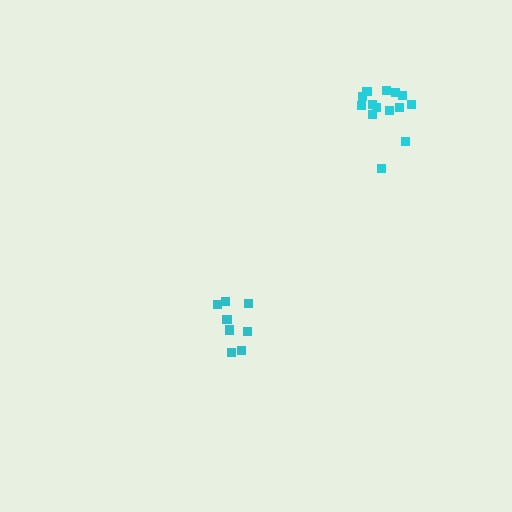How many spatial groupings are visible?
There are 2 spatial groupings.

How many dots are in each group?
Group 1: 8 dots, Group 2: 14 dots (22 total).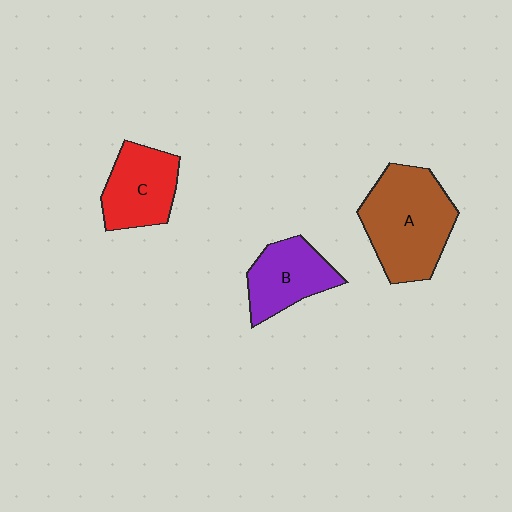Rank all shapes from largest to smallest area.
From largest to smallest: A (brown), C (red), B (purple).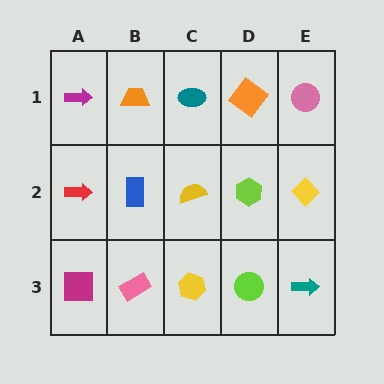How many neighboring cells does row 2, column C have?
4.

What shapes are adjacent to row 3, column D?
A lime hexagon (row 2, column D), a yellow hexagon (row 3, column C), a teal arrow (row 3, column E).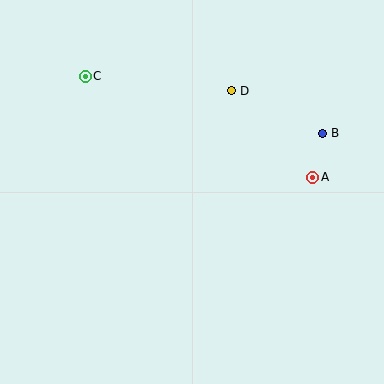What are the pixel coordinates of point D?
Point D is at (231, 91).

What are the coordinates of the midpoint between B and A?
The midpoint between B and A is at (318, 155).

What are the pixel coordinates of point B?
Point B is at (323, 133).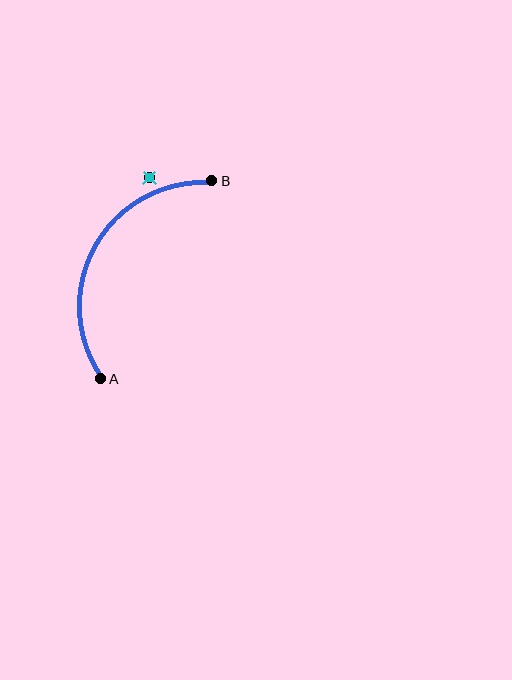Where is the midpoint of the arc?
The arc midpoint is the point on the curve farthest from the straight line joining A and B. It sits to the left of that line.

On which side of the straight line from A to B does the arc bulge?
The arc bulges to the left of the straight line connecting A and B.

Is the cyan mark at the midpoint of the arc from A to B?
No — the cyan mark does not lie on the arc at all. It sits slightly outside the curve.